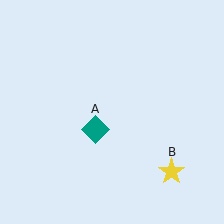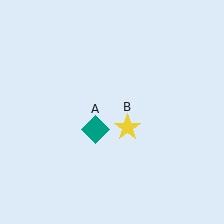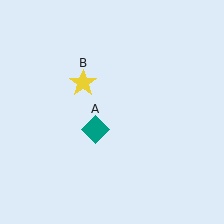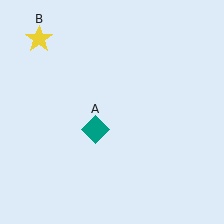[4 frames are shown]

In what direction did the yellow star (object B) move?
The yellow star (object B) moved up and to the left.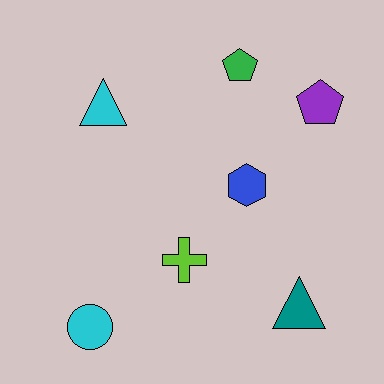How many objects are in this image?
There are 7 objects.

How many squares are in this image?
There are no squares.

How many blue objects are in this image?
There is 1 blue object.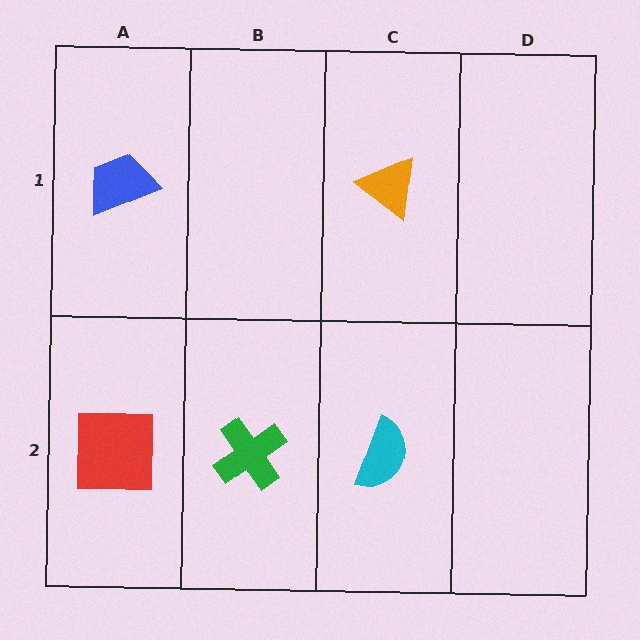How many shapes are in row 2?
3 shapes.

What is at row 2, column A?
A red square.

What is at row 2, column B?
A green cross.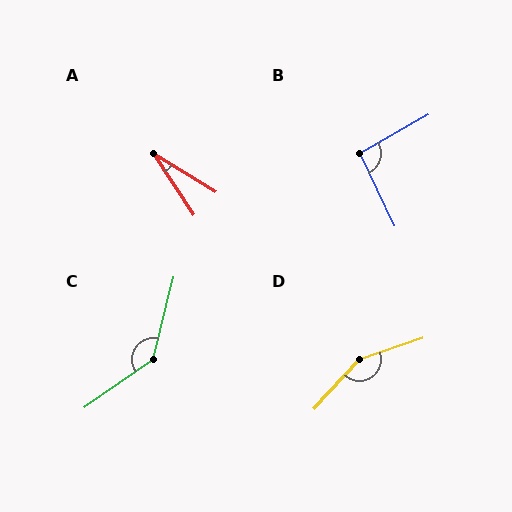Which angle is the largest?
D, at approximately 151 degrees.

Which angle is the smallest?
A, at approximately 25 degrees.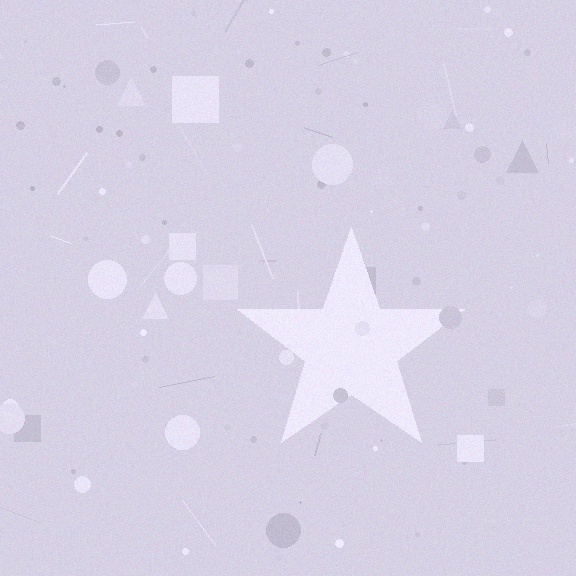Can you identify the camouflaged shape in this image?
The camouflaged shape is a star.